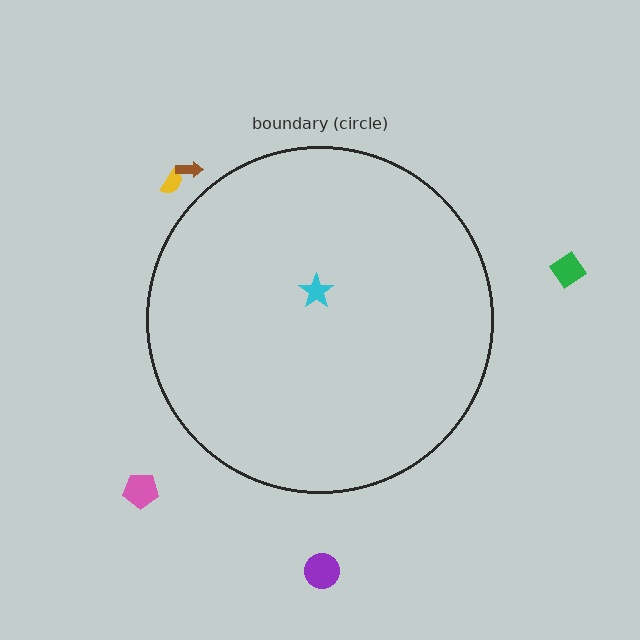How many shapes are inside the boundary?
1 inside, 5 outside.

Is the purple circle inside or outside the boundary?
Outside.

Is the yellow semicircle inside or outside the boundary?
Outside.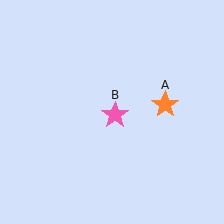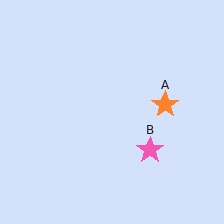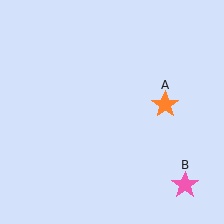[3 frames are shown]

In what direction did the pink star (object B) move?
The pink star (object B) moved down and to the right.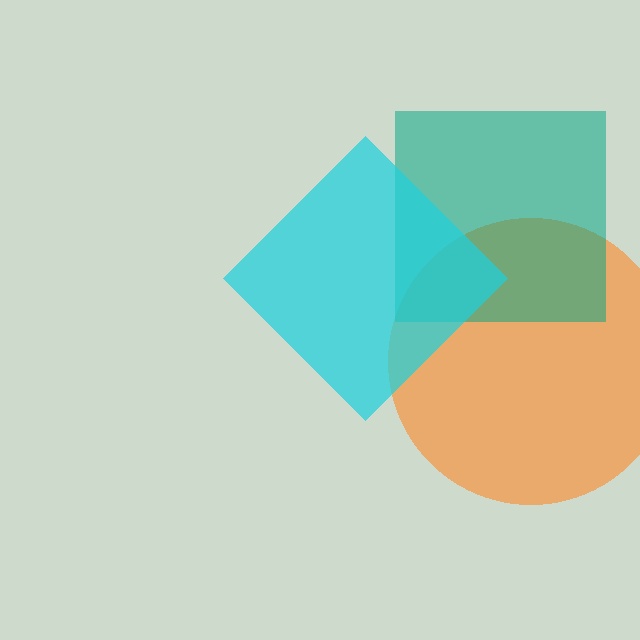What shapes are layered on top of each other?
The layered shapes are: an orange circle, a teal square, a cyan diamond.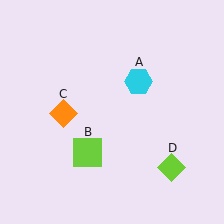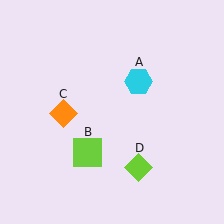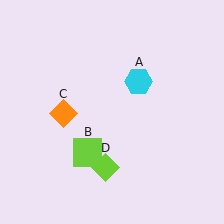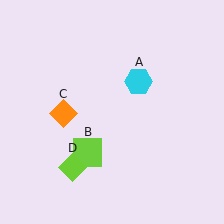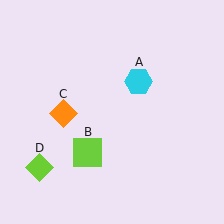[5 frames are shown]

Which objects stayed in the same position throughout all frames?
Cyan hexagon (object A) and lime square (object B) and orange diamond (object C) remained stationary.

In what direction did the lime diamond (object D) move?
The lime diamond (object D) moved left.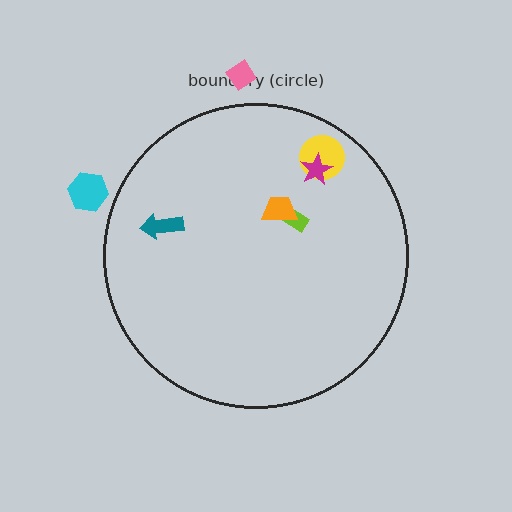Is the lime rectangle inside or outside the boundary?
Inside.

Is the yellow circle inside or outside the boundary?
Inside.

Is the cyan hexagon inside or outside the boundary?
Outside.